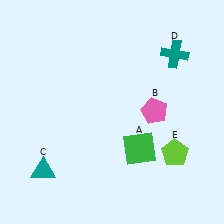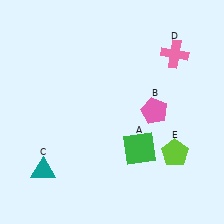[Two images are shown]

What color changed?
The cross (D) changed from teal in Image 1 to pink in Image 2.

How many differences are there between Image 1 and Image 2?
There is 1 difference between the two images.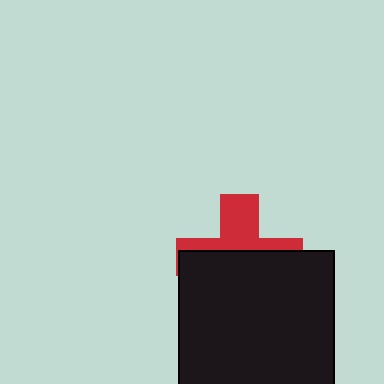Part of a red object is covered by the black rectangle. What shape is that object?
It is a cross.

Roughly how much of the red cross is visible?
A small part of it is visible (roughly 40%).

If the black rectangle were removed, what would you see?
You would see the complete red cross.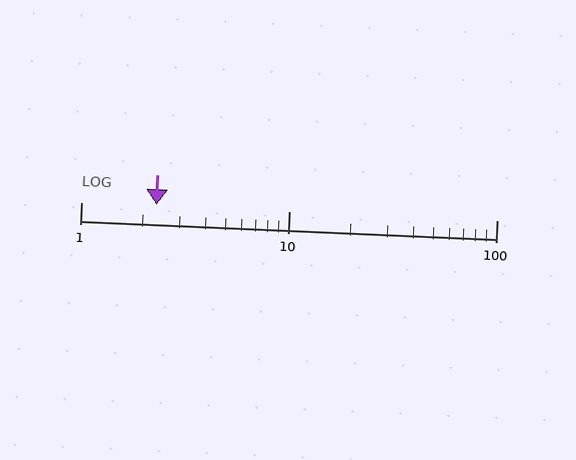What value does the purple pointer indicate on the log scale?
The pointer indicates approximately 2.3.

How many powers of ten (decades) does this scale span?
The scale spans 2 decades, from 1 to 100.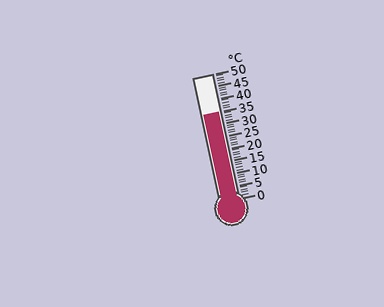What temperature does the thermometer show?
The thermometer shows approximately 35°C.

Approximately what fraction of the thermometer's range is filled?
The thermometer is filled to approximately 70% of its range.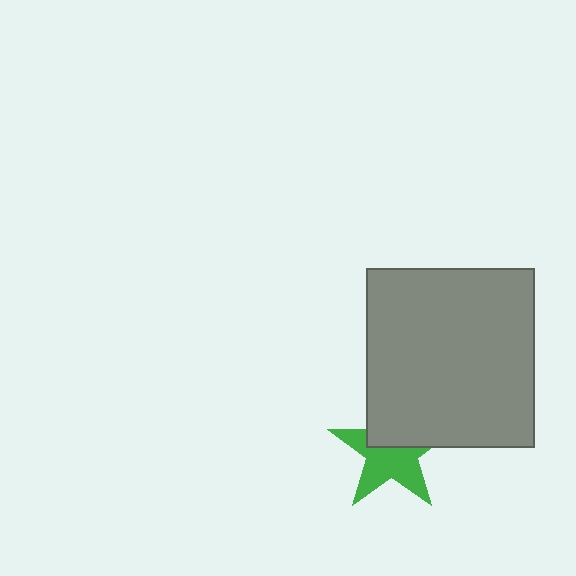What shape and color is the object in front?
The object in front is a gray rectangle.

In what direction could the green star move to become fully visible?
The green star could move down. That would shift it out from behind the gray rectangle entirely.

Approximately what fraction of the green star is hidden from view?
Roughly 41% of the green star is hidden behind the gray rectangle.